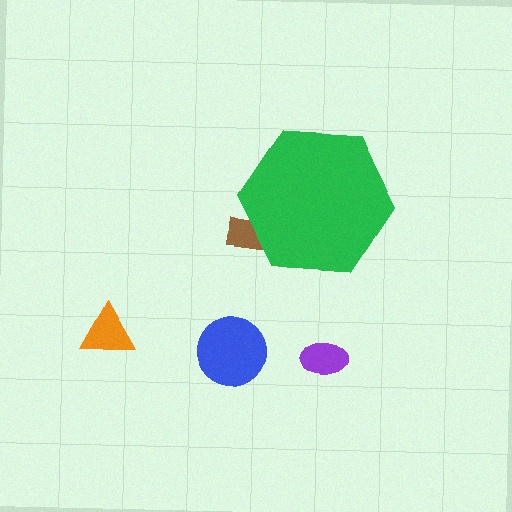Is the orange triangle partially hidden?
No, the orange triangle is fully visible.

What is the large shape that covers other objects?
A green hexagon.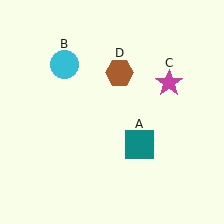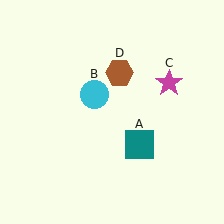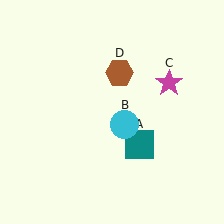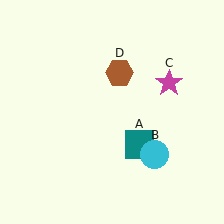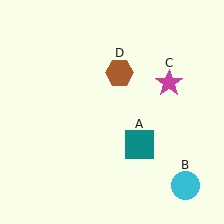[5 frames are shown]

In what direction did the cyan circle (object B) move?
The cyan circle (object B) moved down and to the right.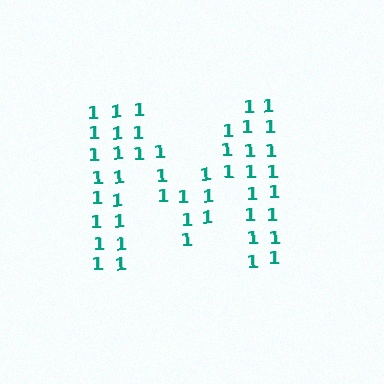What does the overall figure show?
The overall figure shows the letter M.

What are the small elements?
The small elements are digit 1's.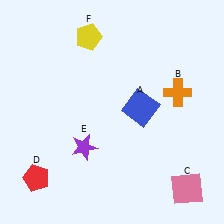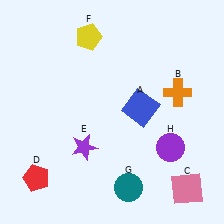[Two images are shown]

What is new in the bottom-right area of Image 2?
A teal circle (G) was added in the bottom-right area of Image 2.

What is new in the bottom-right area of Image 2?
A purple circle (H) was added in the bottom-right area of Image 2.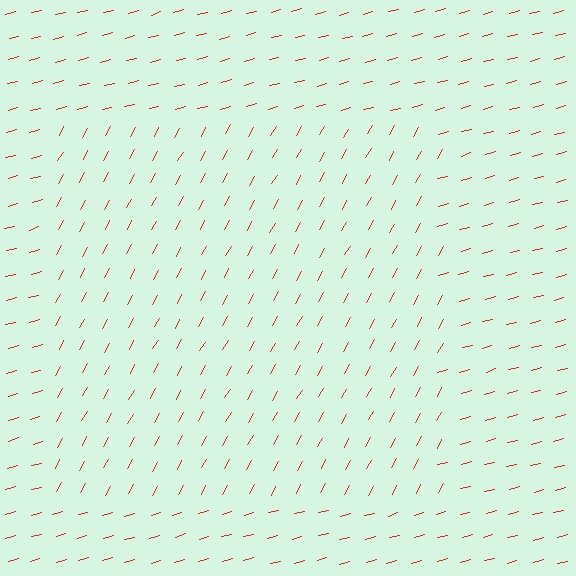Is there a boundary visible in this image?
Yes, there is a texture boundary formed by a change in line orientation.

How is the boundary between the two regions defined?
The boundary is defined purely by a change in line orientation (approximately 45 degrees difference). All lines are the same color and thickness.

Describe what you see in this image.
The image is filled with small red line segments. A rectangle region in the image has lines oriented differently from the surrounding lines, creating a visible texture boundary.